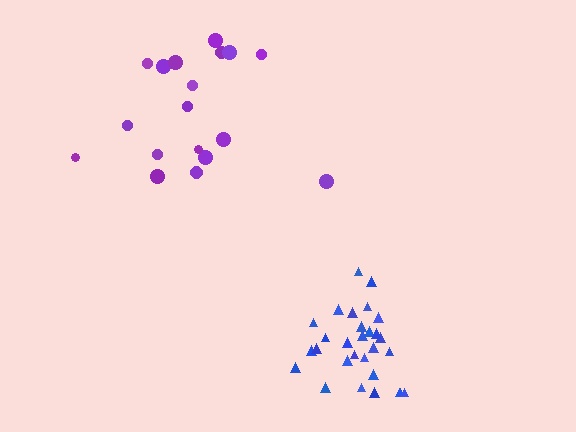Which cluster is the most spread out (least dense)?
Purple.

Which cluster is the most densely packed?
Blue.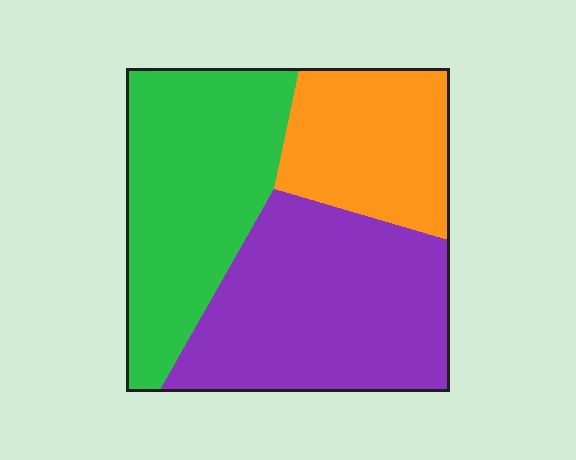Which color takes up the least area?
Orange, at roughly 25%.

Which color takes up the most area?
Purple, at roughly 40%.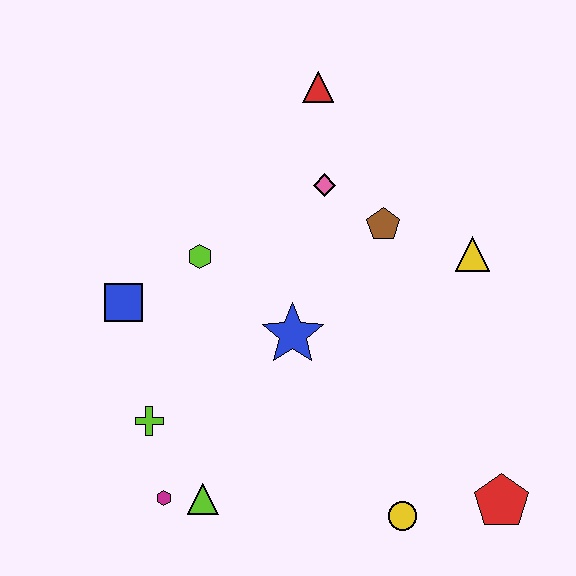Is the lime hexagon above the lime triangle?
Yes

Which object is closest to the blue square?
The lime hexagon is closest to the blue square.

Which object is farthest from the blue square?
The red pentagon is farthest from the blue square.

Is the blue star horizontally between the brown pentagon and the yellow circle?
No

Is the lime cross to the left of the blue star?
Yes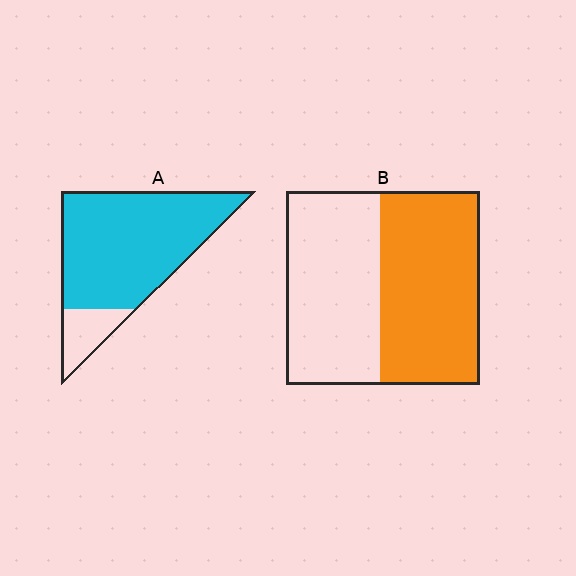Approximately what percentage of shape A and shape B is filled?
A is approximately 85% and B is approximately 50%.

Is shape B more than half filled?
Roughly half.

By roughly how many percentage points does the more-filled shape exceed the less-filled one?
By roughly 35 percentage points (A over B).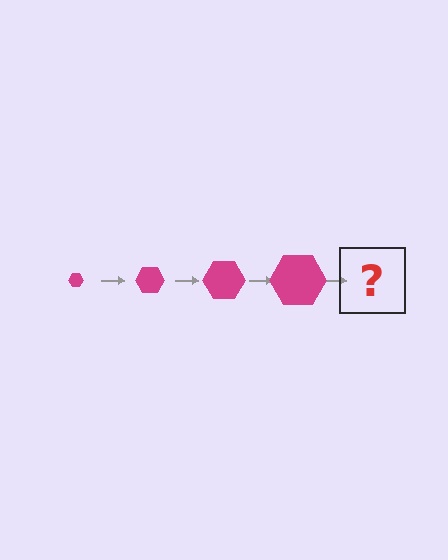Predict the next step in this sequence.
The next step is a magenta hexagon, larger than the previous one.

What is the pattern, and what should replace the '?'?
The pattern is that the hexagon gets progressively larger each step. The '?' should be a magenta hexagon, larger than the previous one.